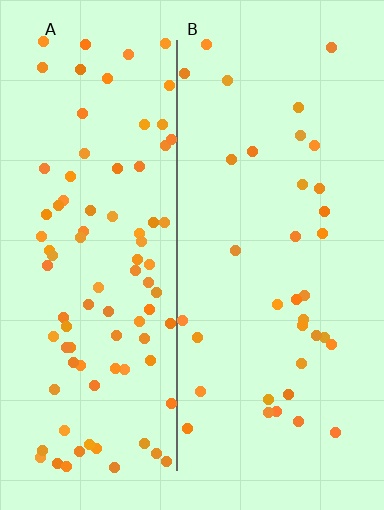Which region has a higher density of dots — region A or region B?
A (the left).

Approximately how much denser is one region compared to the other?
Approximately 2.6× — region A over region B.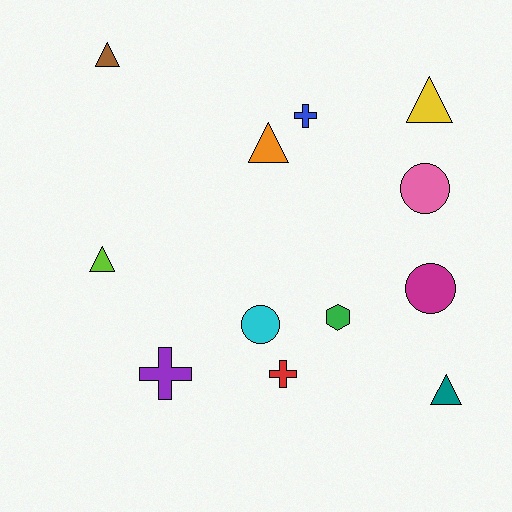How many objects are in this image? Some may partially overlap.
There are 12 objects.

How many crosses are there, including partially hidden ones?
There are 3 crosses.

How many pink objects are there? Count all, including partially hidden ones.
There is 1 pink object.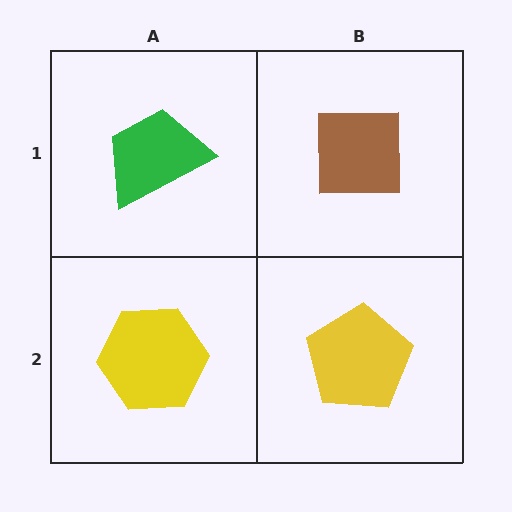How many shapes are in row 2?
2 shapes.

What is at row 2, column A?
A yellow hexagon.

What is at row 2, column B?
A yellow pentagon.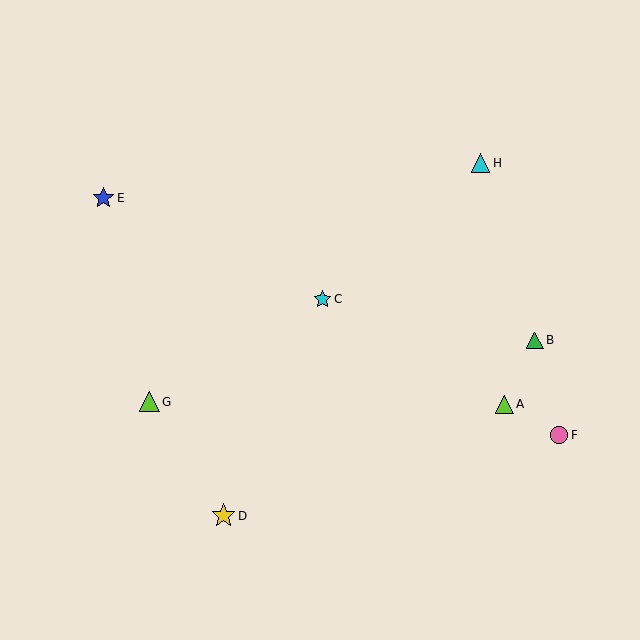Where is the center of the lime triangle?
The center of the lime triangle is at (150, 402).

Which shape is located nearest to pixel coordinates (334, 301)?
The cyan star (labeled C) at (322, 299) is nearest to that location.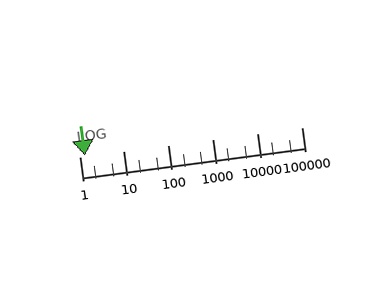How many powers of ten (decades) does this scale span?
The scale spans 5 decades, from 1 to 100000.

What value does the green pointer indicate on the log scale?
The pointer indicates approximately 1.3.